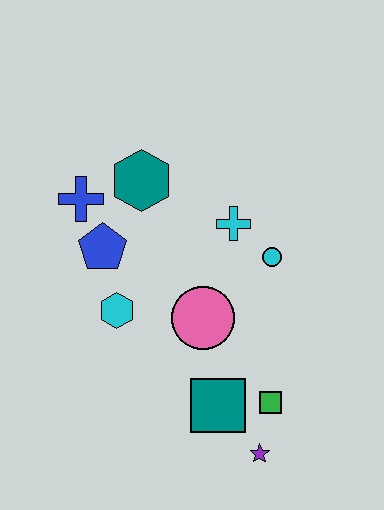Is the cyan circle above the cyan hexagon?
Yes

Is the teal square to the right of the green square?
No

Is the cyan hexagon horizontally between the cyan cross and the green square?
No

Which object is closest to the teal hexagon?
The blue cross is closest to the teal hexagon.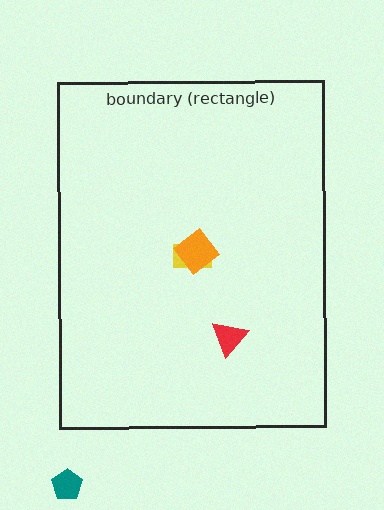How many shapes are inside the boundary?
3 inside, 1 outside.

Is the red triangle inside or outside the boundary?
Inside.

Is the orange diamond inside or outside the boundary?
Inside.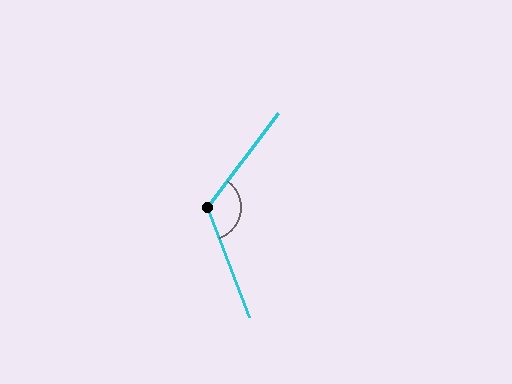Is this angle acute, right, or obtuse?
It is obtuse.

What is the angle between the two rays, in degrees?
Approximately 122 degrees.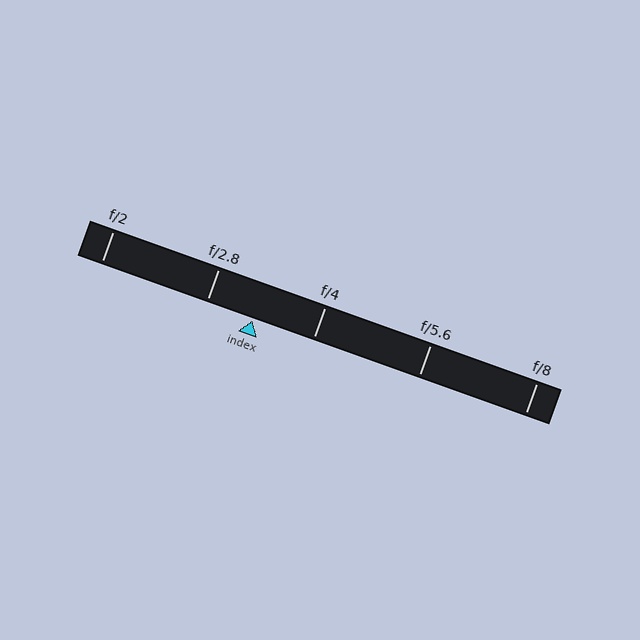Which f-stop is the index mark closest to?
The index mark is closest to f/2.8.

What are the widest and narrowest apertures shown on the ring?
The widest aperture shown is f/2 and the narrowest is f/8.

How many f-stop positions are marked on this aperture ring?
There are 5 f-stop positions marked.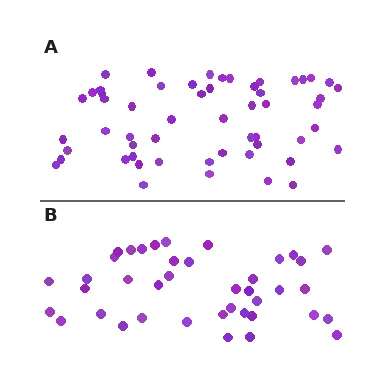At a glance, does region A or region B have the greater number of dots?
Region A (the top region) has more dots.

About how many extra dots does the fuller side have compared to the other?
Region A has approximately 15 more dots than region B.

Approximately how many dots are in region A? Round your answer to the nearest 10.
About 60 dots. (The exact count is 55, which rounds to 60.)